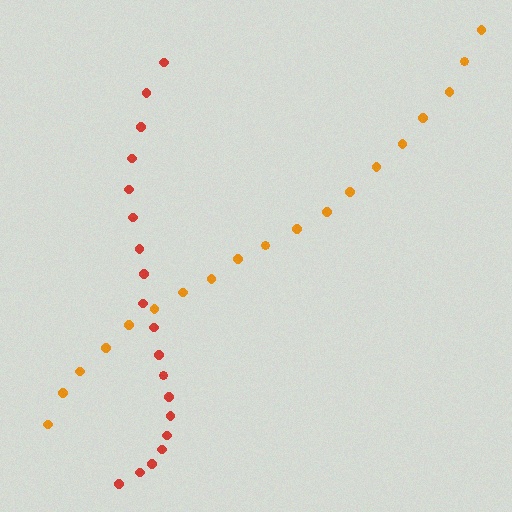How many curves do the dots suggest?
There are 2 distinct paths.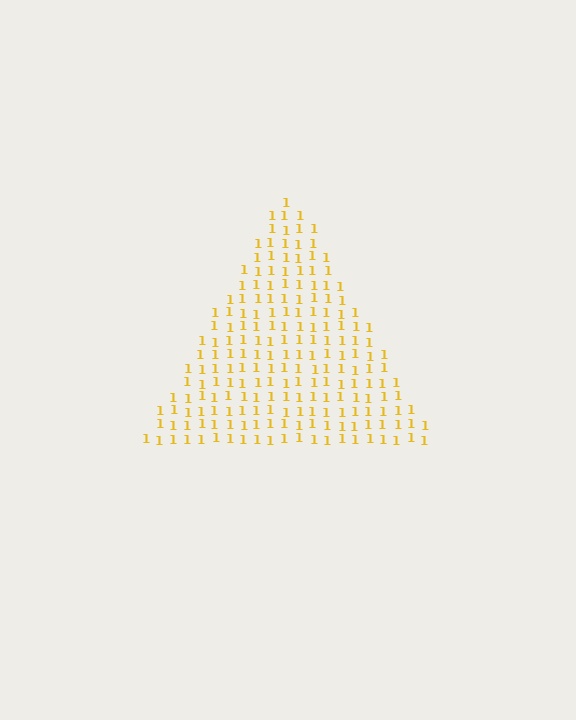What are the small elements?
The small elements are digit 1's.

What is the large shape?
The large shape is a triangle.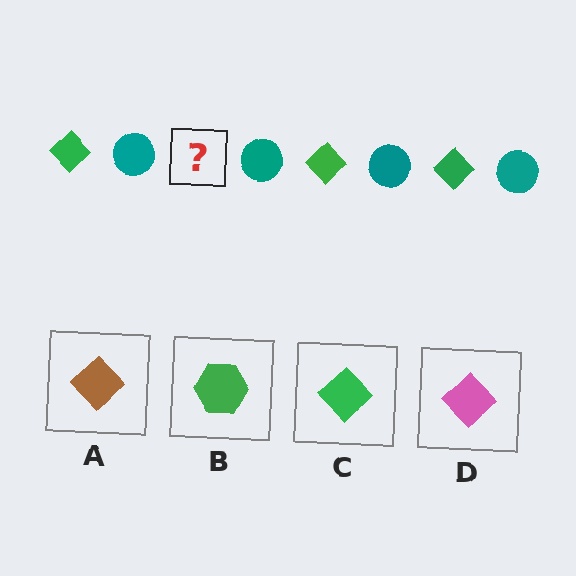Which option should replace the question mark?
Option C.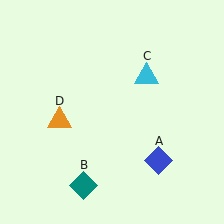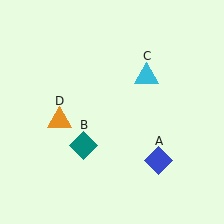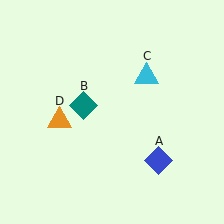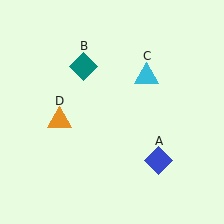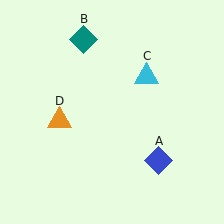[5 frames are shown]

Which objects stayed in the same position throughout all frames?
Blue diamond (object A) and cyan triangle (object C) and orange triangle (object D) remained stationary.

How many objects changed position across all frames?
1 object changed position: teal diamond (object B).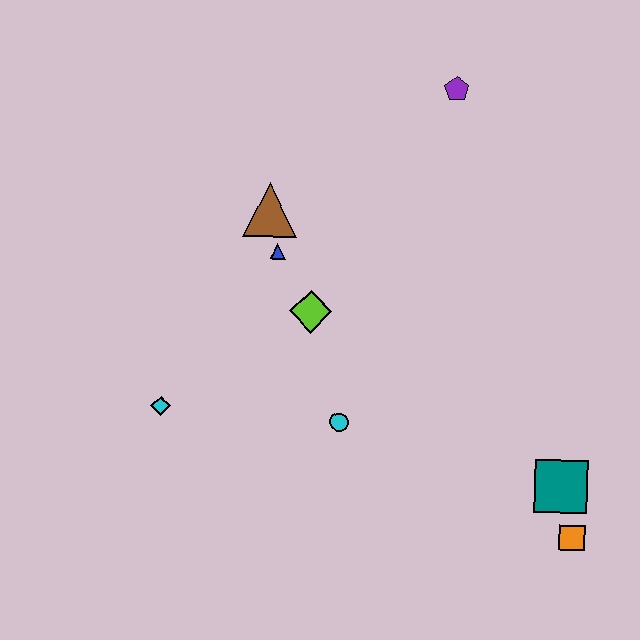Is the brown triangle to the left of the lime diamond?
Yes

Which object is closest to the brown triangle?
The blue triangle is closest to the brown triangle.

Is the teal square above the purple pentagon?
No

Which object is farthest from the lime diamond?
The orange square is farthest from the lime diamond.